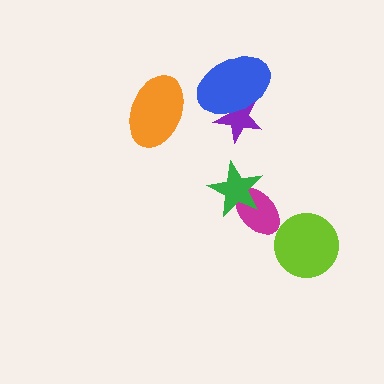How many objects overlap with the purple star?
1 object overlaps with the purple star.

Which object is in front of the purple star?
The blue ellipse is in front of the purple star.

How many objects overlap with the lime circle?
0 objects overlap with the lime circle.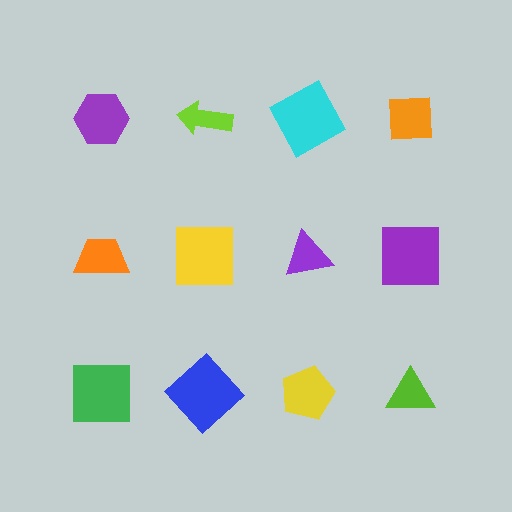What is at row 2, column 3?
A purple triangle.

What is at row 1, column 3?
A cyan square.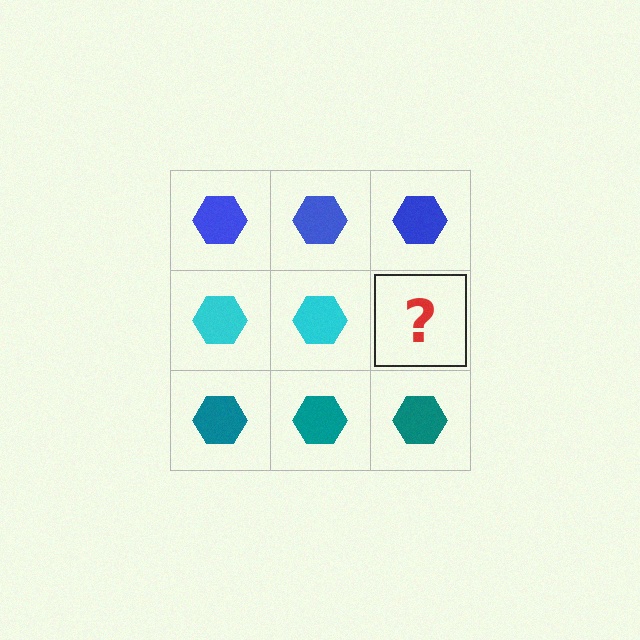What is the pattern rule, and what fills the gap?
The rule is that each row has a consistent color. The gap should be filled with a cyan hexagon.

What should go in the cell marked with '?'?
The missing cell should contain a cyan hexagon.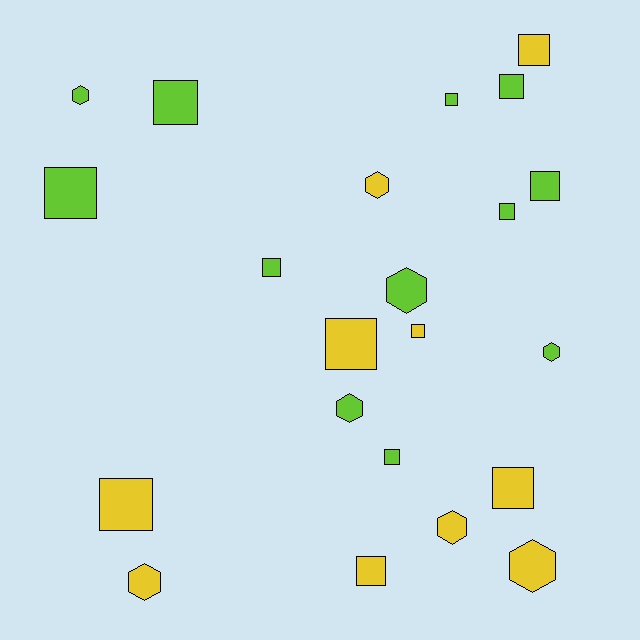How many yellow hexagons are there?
There are 4 yellow hexagons.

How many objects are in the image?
There are 22 objects.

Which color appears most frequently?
Lime, with 12 objects.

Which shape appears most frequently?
Square, with 14 objects.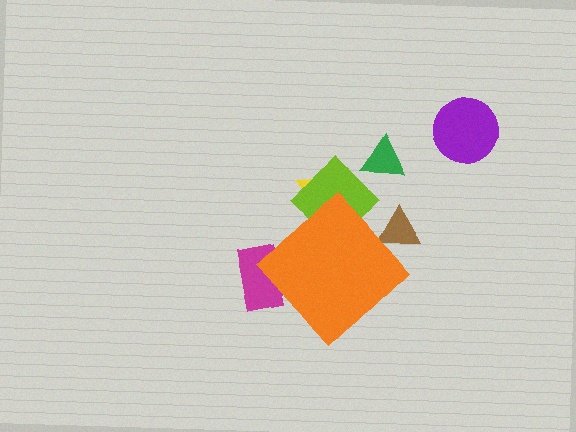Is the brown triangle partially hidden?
Yes, the brown triangle is partially hidden behind the orange diamond.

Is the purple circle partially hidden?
No, the purple circle is fully visible.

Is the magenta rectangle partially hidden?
Yes, the magenta rectangle is partially hidden behind the orange diamond.